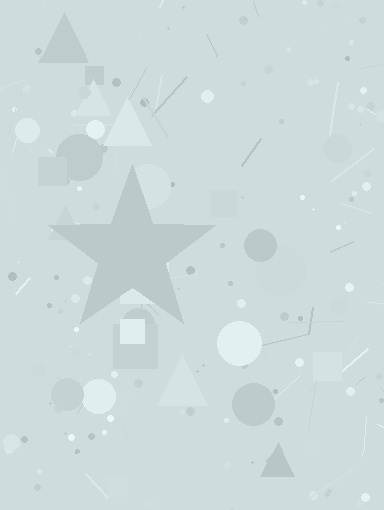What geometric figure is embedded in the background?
A star is embedded in the background.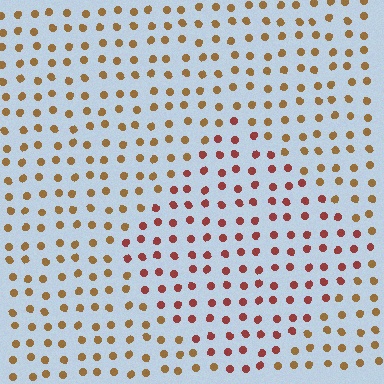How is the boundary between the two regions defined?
The boundary is defined purely by a slight shift in hue (about 35 degrees). Spacing, size, and orientation are identical on both sides.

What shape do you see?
I see a diamond.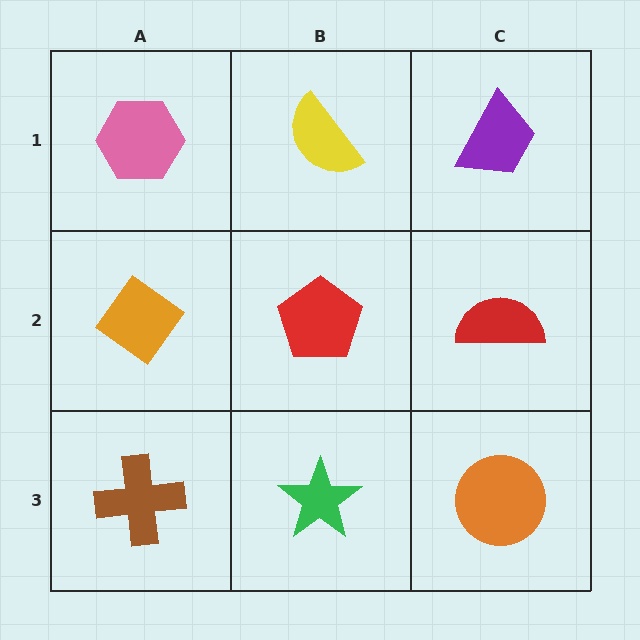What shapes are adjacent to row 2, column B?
A yellow semicircle (row 1, column B), a green star (row 3, column B), an orange diamond (row 2, column A), a red semicircle (row 2, column C).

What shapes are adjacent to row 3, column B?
A red pentagon (row 2, column B), a brown cross (row 3, column A), an orange circle (row 3, column C).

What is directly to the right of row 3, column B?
An orange circle.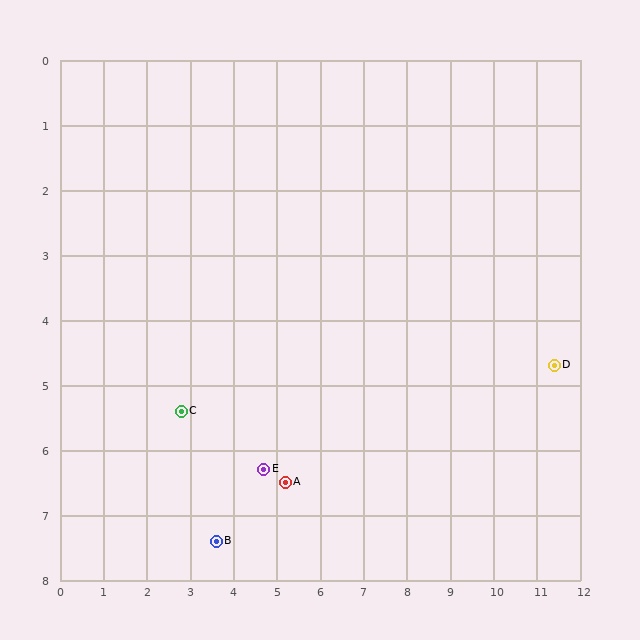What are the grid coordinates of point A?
Point A is at approximately (5.2, 6.5).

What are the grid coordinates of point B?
Point B is at approximately (3.6, 7.4).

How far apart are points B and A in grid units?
Points B and A are about 1.8 grid units apart.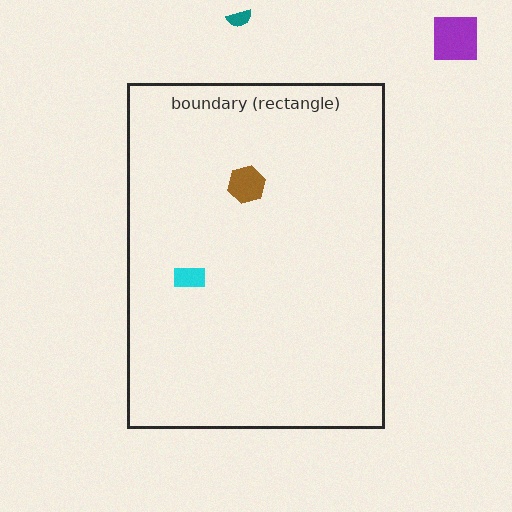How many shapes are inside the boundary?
2 inside, 2 outside.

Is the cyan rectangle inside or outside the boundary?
Inside.